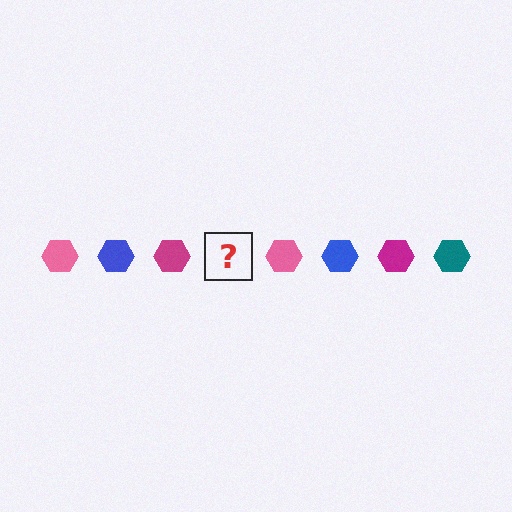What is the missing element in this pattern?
The missing element is a teal hexagon.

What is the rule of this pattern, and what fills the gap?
The rule is that the pattern cycles through pink, blue, magenta, teal hexagons. The gap should be filled with a teal hexagon.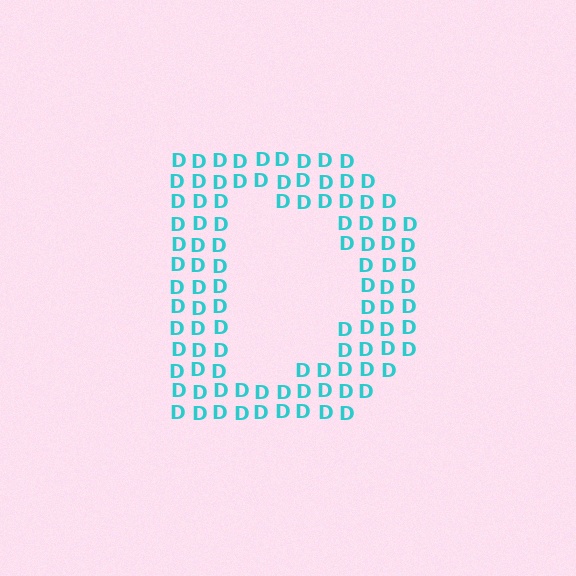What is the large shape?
The large shape is the letter D.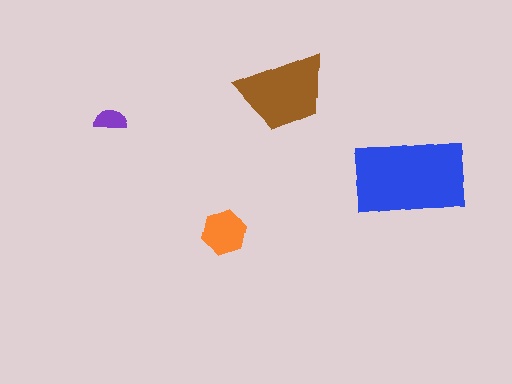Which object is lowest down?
The orange hexagon is bottommost.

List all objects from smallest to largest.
The purple semicircle, the orange hexagon, the brown trapezoid, the blue rectangle.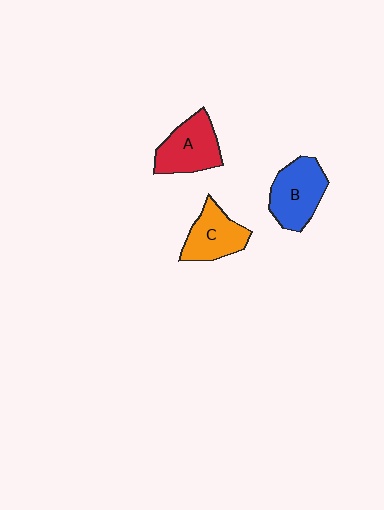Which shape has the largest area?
Shape B (blue).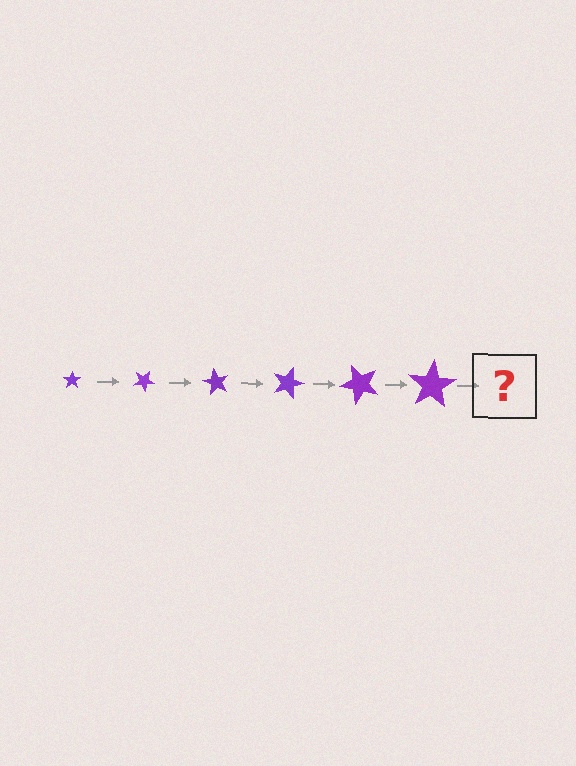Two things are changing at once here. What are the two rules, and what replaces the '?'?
The two rules are that the star grows larger each step and it rotates 30 degrees each step. The '?' should be a star, larger than the previous one and rotated 180 degrees from the start.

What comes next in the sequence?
The next element should be a star, larger than the previous one and rotated 180 degrees from the start.